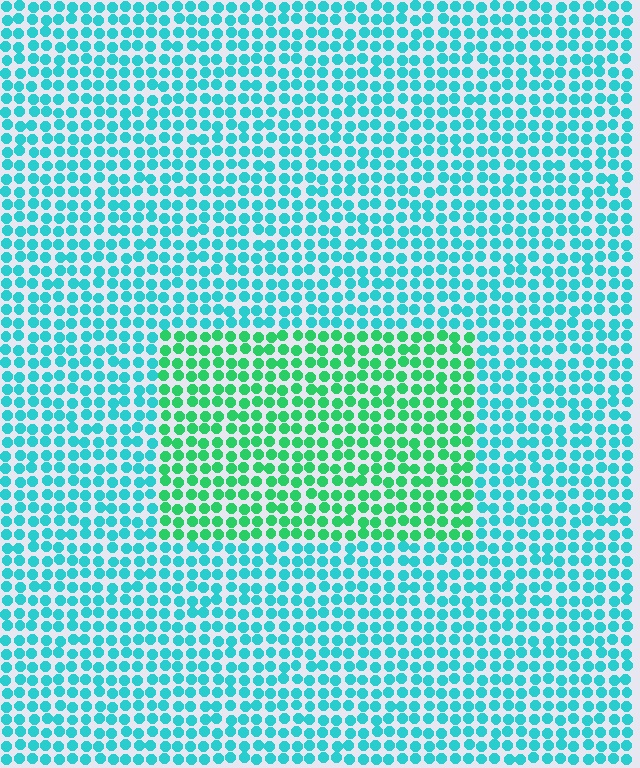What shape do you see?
I see a rectangle.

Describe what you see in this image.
The image is filled with small cyan elements in a uniform arrangement. A rectangle-shaped region is visible where the elements are tinted to a slightly different hue, forming a subtle color boundary.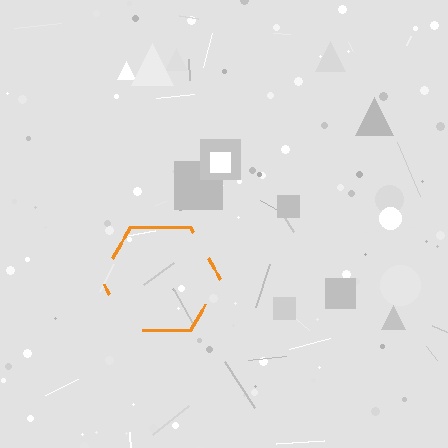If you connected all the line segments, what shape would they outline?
They would outline a hexagon.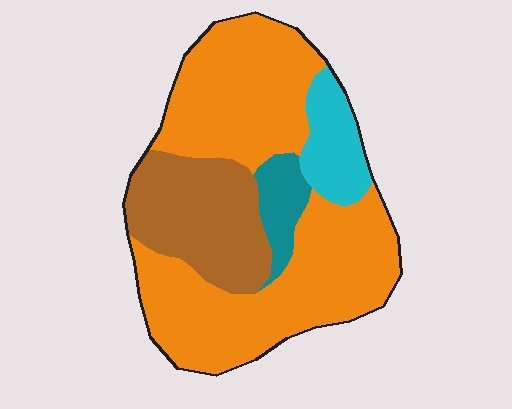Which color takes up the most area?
Orange, at roughly 65%.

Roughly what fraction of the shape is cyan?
Cyan takes up about one tenth (1/10) of the shape.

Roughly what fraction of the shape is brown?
Brown covers roughly 20% of the shape.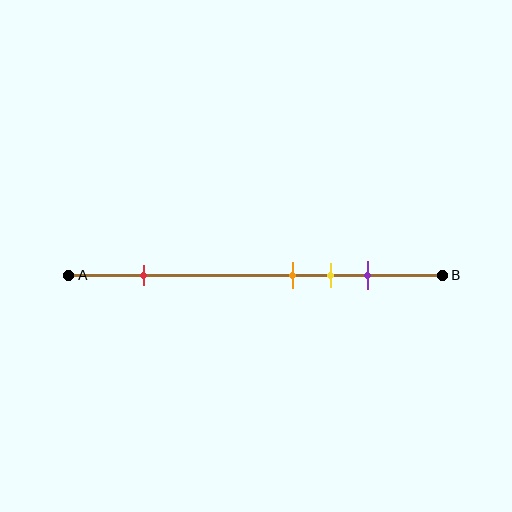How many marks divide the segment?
There are 4 marks dividing the segment.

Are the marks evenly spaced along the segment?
No, the marks are not evenly spaced.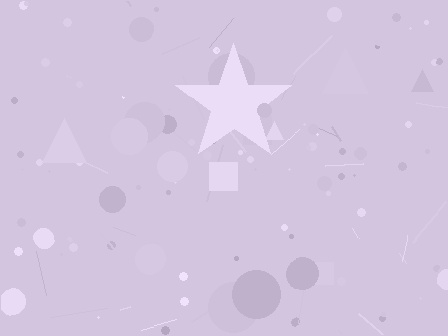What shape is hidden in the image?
A star is hidden in the image.